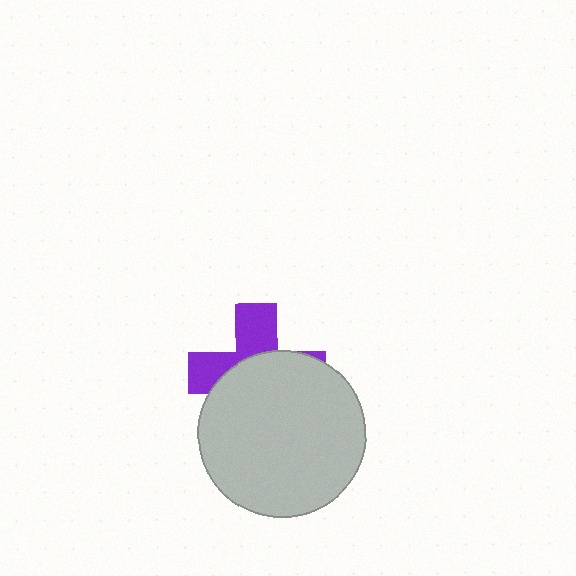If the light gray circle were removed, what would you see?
You would see the complete purple cross.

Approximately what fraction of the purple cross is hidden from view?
Roughly 62% of the purple cross is hidden behind the light gray circle.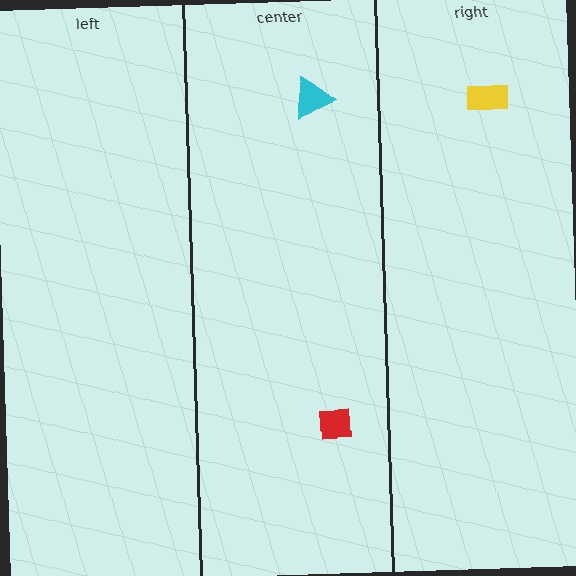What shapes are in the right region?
The yellow rectangle.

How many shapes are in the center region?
2.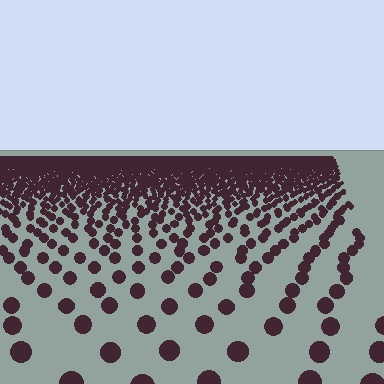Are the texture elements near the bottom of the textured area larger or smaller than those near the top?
Larger. Near the bottom, elements are closer to the viewer and appear at a bigger on-screen size.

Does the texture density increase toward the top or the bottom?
Density increases toward the top.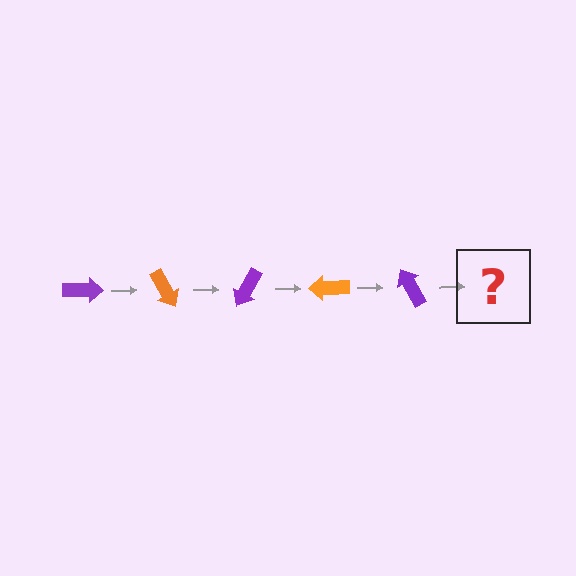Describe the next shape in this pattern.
It should be an orange arrow, rotated 300 degrees from the start.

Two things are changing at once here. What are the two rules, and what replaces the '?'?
The two rules are that it rotates 60 degrees each step and the color cycles through purple and orange. The '?' should be an orange arrow, rotated 300 degrees from the start.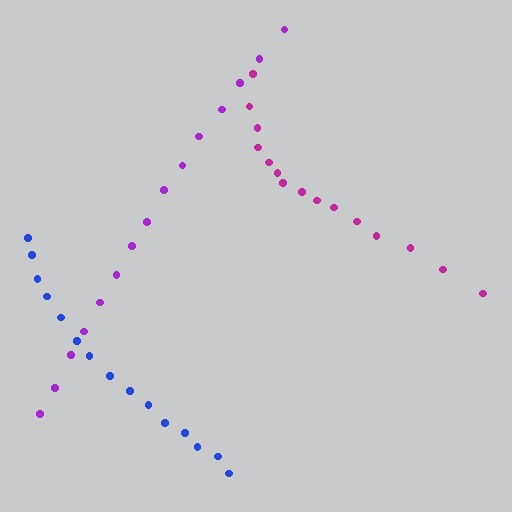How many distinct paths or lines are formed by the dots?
There are 3 distinct paths.